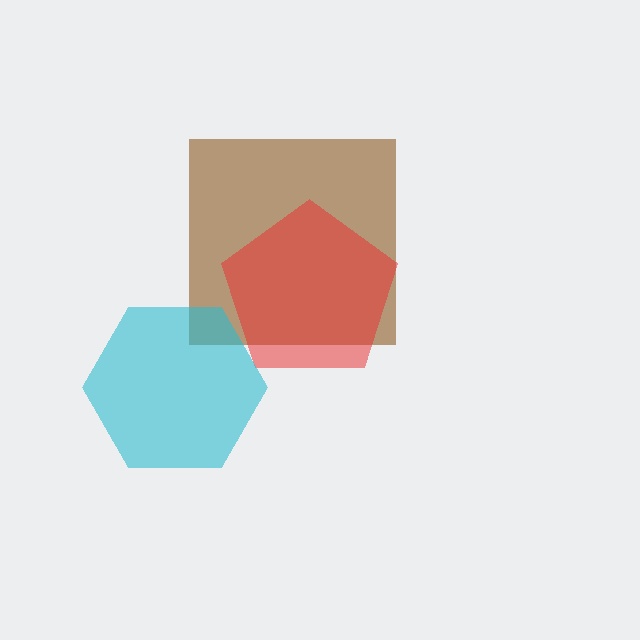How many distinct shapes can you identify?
There are 3 distinct shapes: a brown square, a red pentagon, a cyan hexagon.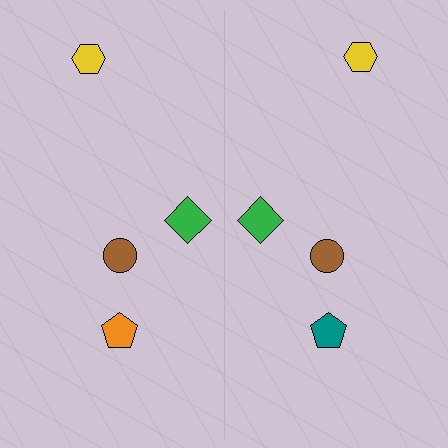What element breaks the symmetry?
The teal pentagon on the right side breaks the symmetry — its mirror counterpart is orange.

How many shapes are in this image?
There are 8 shapes in this image.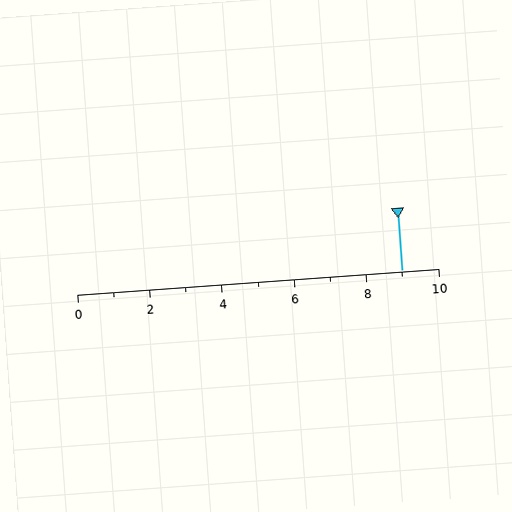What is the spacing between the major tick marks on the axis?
The major ticks are spaced 2 apart.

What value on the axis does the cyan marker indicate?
The marker indicates approximately 9.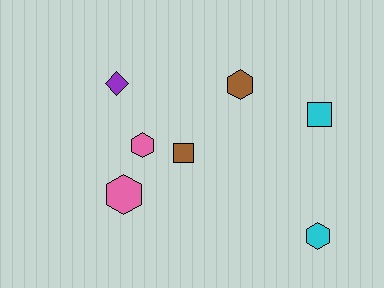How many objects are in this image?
There are 7 objects.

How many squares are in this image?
There are 2 squares.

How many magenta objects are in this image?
There are no magenta objects.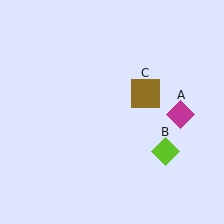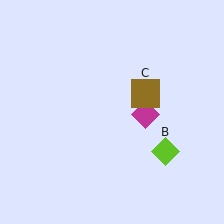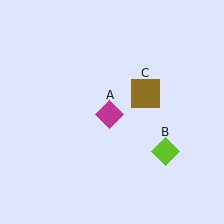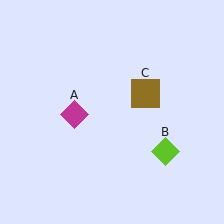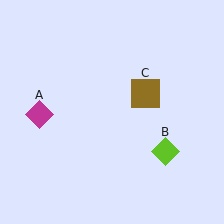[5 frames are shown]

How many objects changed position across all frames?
1 object changed position: magenta diamond (object A).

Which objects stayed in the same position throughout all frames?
Lime diamond (object B) and brown square (object C) remained stationary.